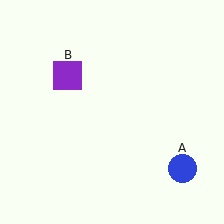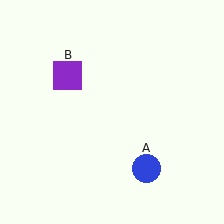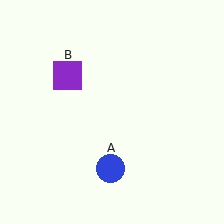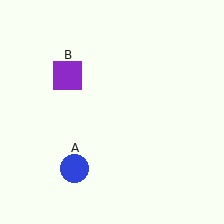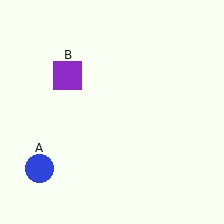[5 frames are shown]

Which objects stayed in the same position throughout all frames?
Purple square (object B) remained stationary.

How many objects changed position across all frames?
1 object changed position: blue circle (object A).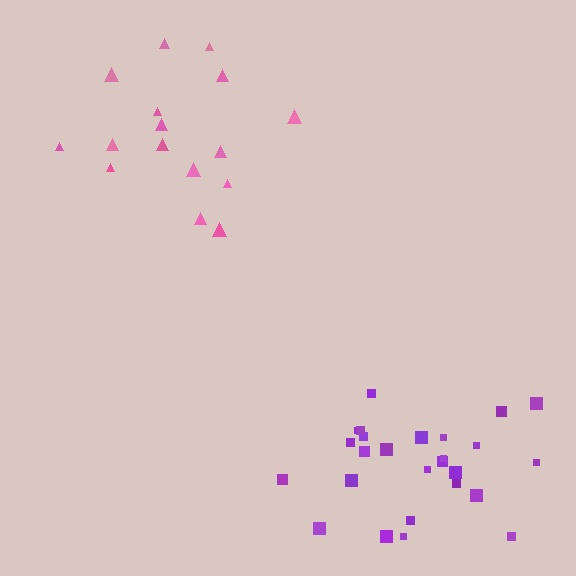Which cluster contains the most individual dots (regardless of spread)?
Purple (27).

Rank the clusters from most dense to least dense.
purple, pink.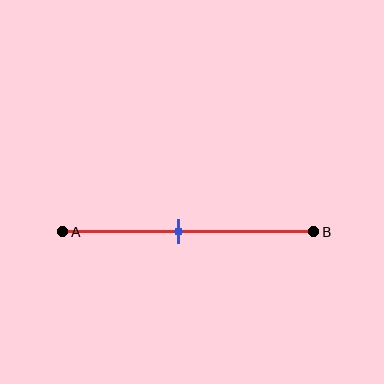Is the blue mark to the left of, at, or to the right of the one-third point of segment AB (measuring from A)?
The blue mark is to the right of the one-third point of segment AB.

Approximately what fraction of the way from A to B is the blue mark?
The blue mark is approximately 45% of the way from A to B.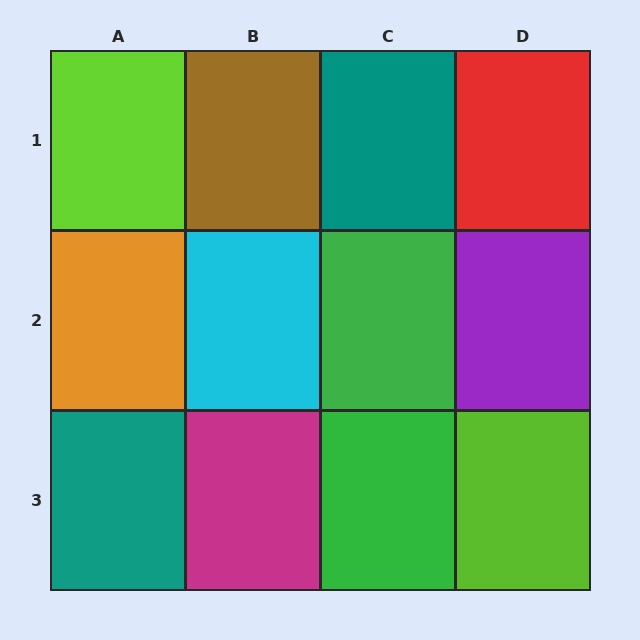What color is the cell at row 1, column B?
Brown.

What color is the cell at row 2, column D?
Purple.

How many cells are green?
2 cells are green.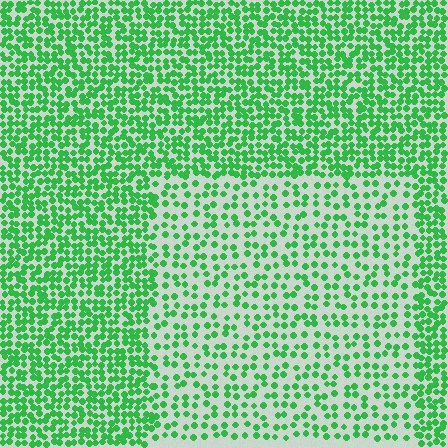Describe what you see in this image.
The image contains small green elements arranged at two different densities. A rectangle-shaped region is visible where the elements are less densely packed than the surrounding area.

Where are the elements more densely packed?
The elements are more densely packed outside the rectangle boundary.